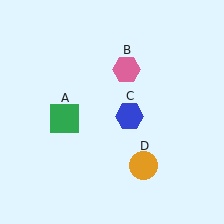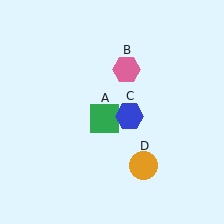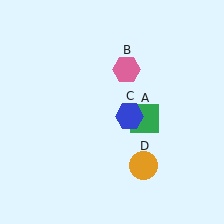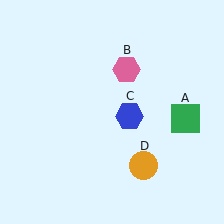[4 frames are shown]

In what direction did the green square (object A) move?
The green square (object A) moved right.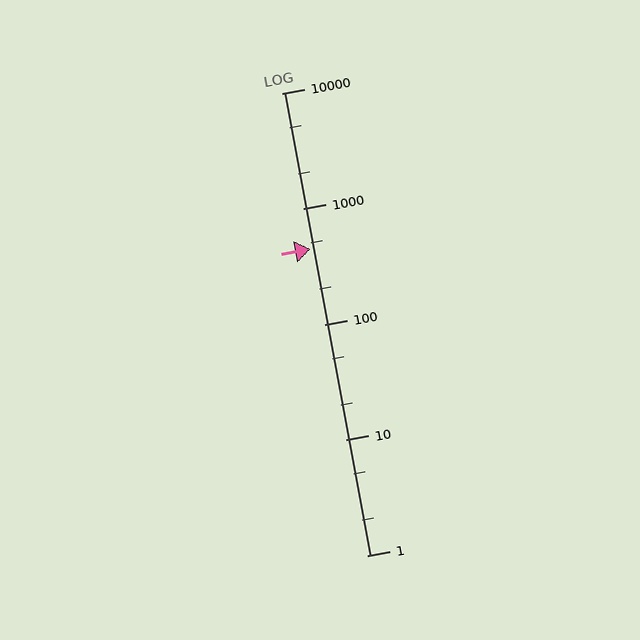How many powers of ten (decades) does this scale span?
The scale spans 4 decades, from 1 to 10000.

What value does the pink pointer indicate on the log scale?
The pointer indicates approximately 450.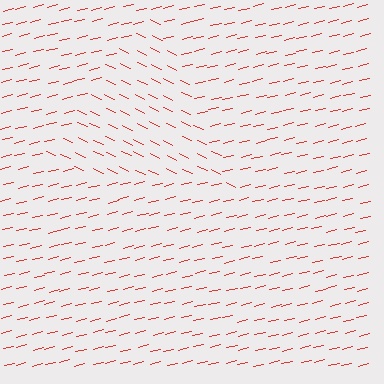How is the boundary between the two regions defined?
The boundary is defined purely by a change in line orientation (approximately 39 degrees difference). All lines are the same color and thickness.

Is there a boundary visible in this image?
Yes, there is a texture boundary formed by a change in line orientation.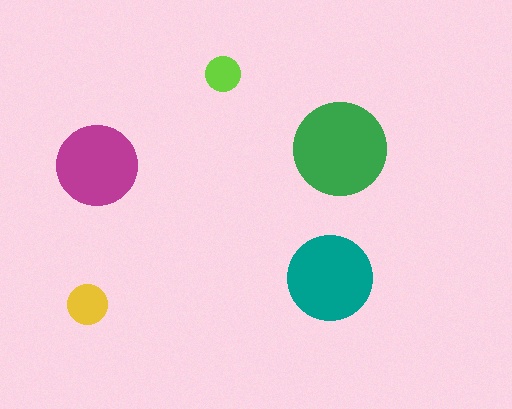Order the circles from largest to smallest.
the green one, the teal one, the magenta one, the yellow one, the lime one.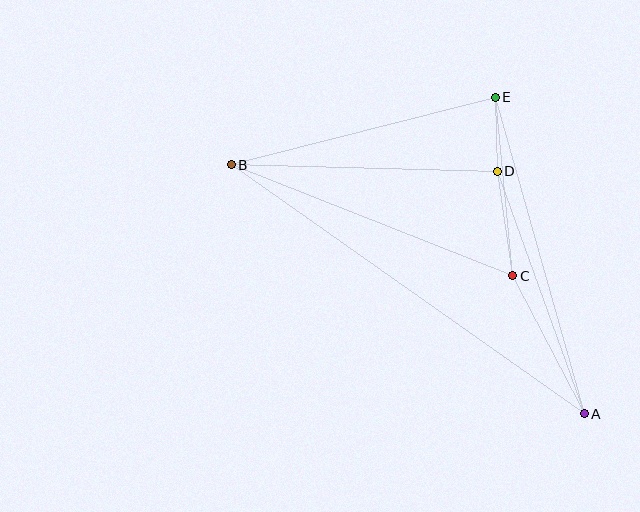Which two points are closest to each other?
Points D and E are closest to each other.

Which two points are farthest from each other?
Points A and B are farthest from each other.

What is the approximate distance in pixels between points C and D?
The distance between C and D is approximately 106 pixels.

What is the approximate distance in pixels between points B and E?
The distance between B and E is approximately 273 pixels.